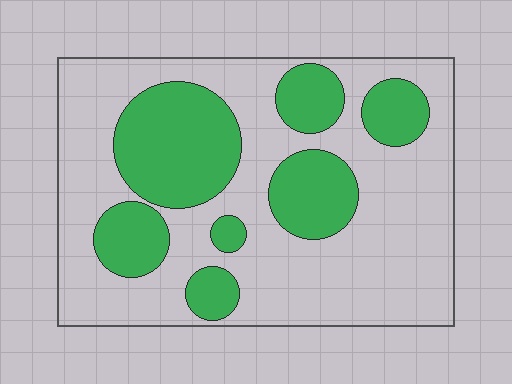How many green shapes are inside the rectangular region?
7.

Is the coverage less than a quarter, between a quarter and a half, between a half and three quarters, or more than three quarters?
Between a quarter and a half.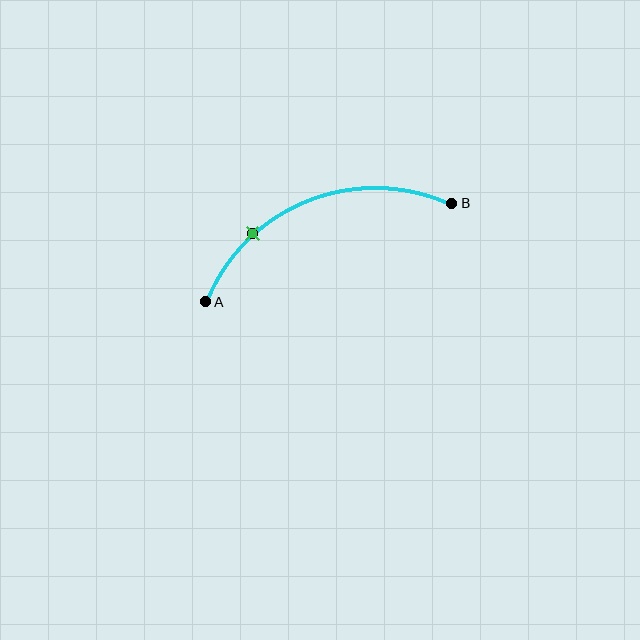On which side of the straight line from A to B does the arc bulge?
The arc bulges above the straight line connecting A and B.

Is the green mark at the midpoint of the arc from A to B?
No. The green mark lies on the arc but is closer to endpoint A. The arc midpoint would be at the point on the curve equidistant along the arc from both A and B.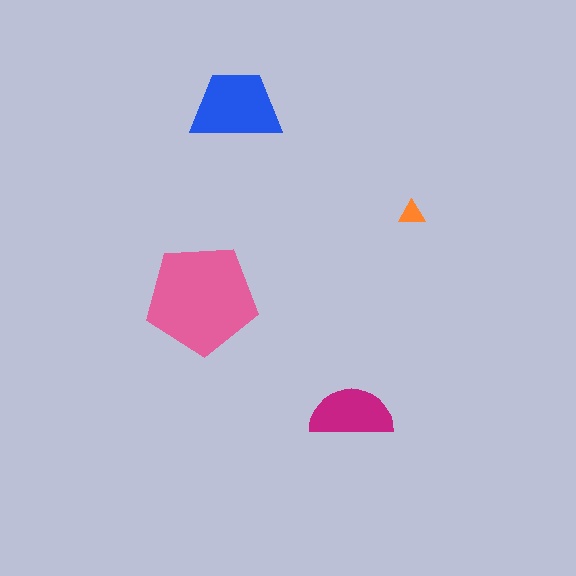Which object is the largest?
The pink pentagon.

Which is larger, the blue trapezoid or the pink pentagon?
The pink pentagon.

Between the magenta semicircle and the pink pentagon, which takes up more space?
The pink pentagon.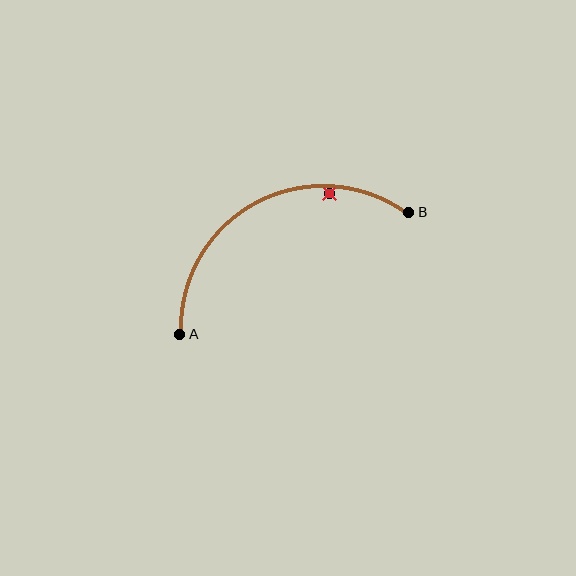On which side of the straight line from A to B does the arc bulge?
The arc bulges above the straight line connecting A and B.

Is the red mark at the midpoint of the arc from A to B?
No — the red mark does not lie on the arc at all. It sits slightly inside the curve.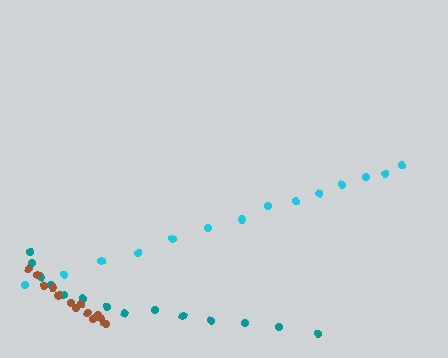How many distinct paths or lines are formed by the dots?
There are 3 distinct paths.